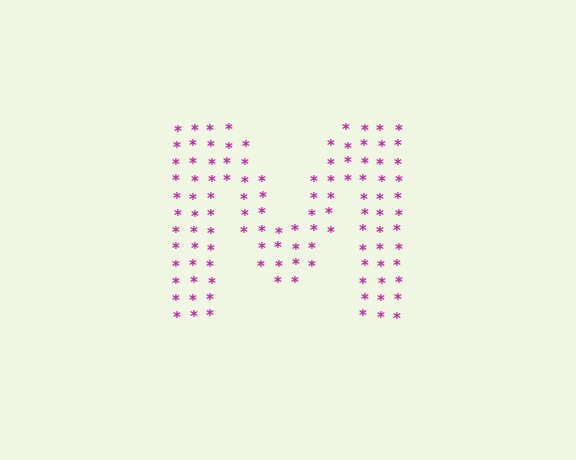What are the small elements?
The small elements are asterisks.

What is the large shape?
The large shape is the letter M.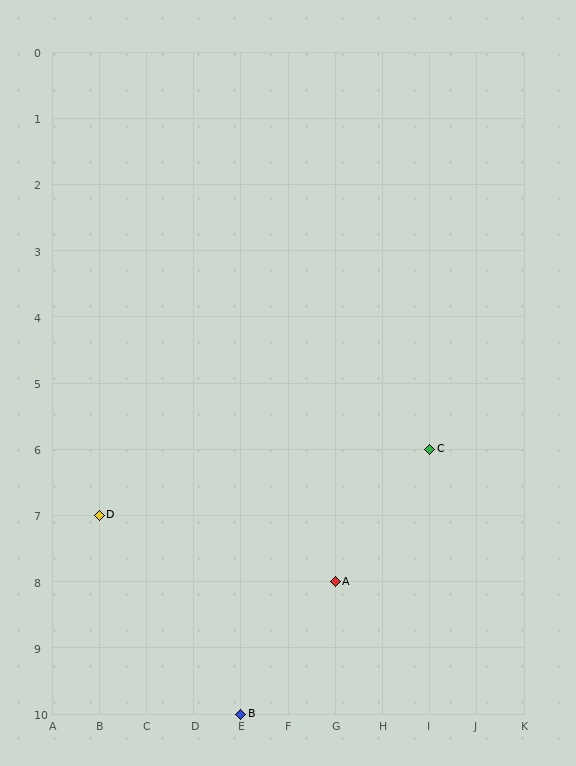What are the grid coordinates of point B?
Point B is at grid coordinates (E, 10).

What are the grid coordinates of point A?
Point A is at grid coordinates (G, 8).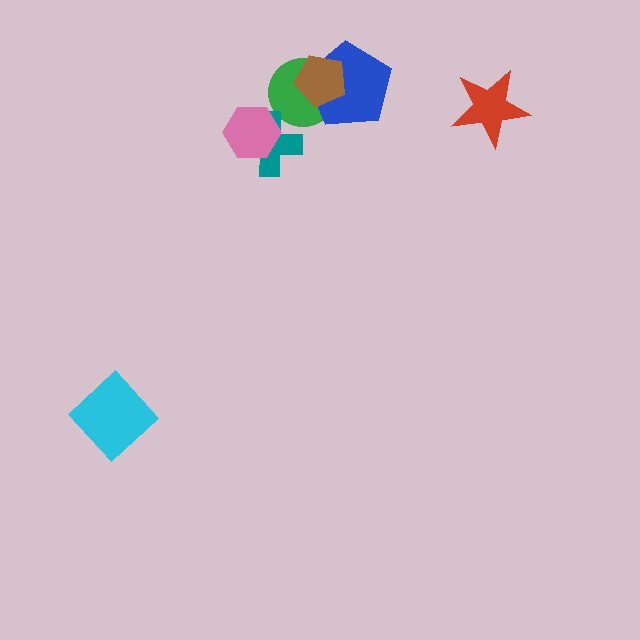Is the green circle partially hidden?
Yes, it is partially covered by another shape.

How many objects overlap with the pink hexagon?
1 object overlaps with the pink hexagon.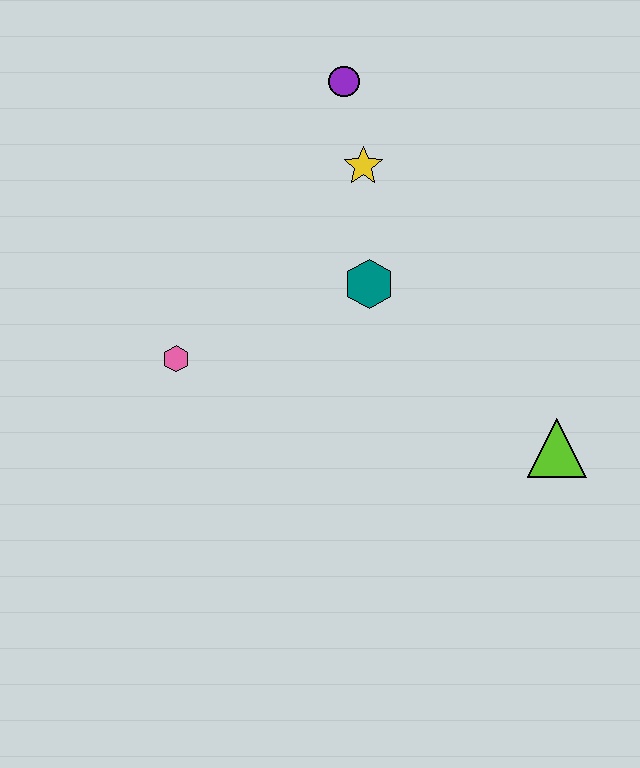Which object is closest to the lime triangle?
The teal hexagon is closest to the lime triangle.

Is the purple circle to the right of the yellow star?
No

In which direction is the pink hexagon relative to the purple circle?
The pink hexagon is below the purple circle.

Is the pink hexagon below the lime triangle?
No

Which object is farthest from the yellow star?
The lime triangle is farthest from the yellow star.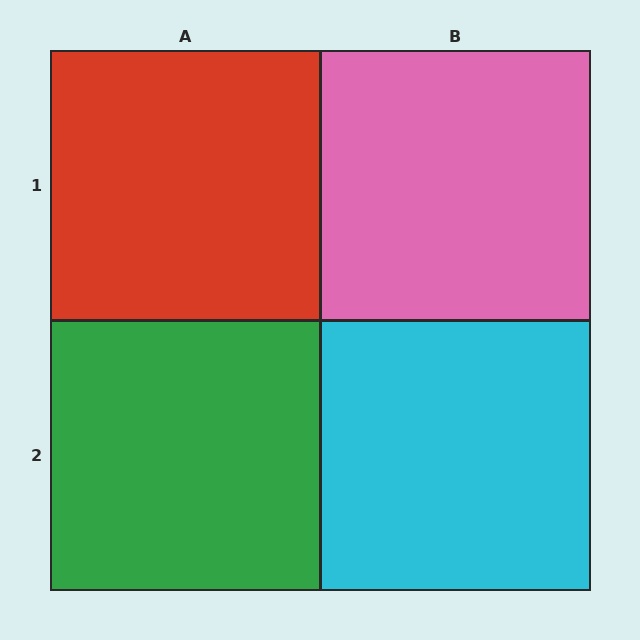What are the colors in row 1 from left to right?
Red, pink.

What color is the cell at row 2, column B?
Cyan.